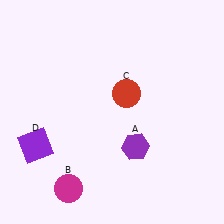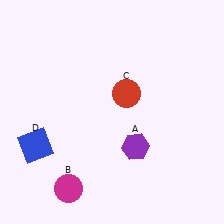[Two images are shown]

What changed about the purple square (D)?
In Image 1, D is purple. In Image 2, it changed to blue.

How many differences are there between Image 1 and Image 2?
There is 1 difference between the two images.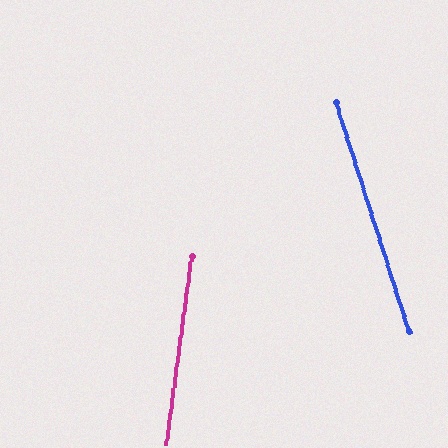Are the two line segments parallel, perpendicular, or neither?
Neither parallel nor perpendicular — they differ by about 25°.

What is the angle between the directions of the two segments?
Approximately 25 degrees.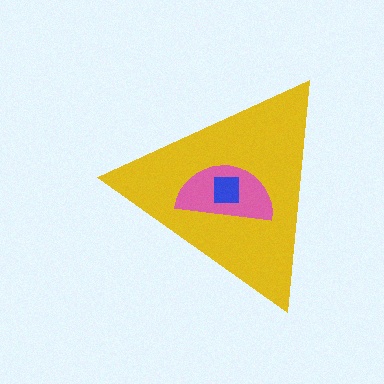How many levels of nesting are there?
3.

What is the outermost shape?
The yellow triangle.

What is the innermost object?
The blue square.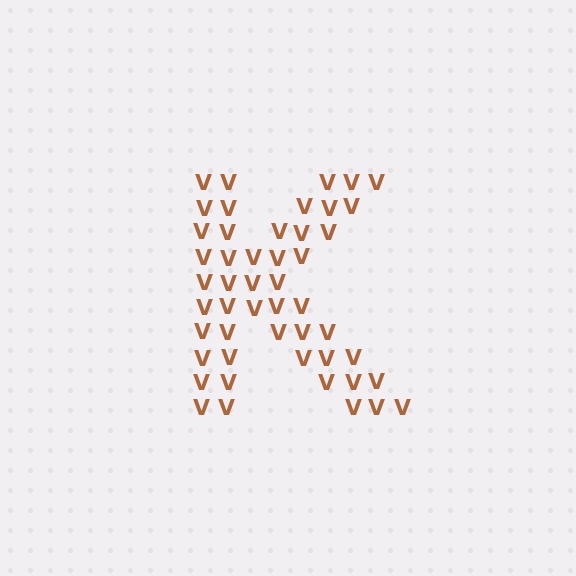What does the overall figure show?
The overall figure shows the letter K.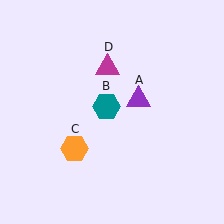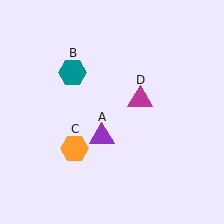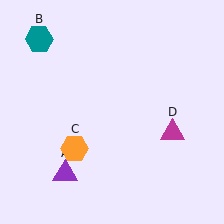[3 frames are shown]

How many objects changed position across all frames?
3 objects changed position: purple triangle (object A), teal hexagon (object B), magenta triangle (object D).